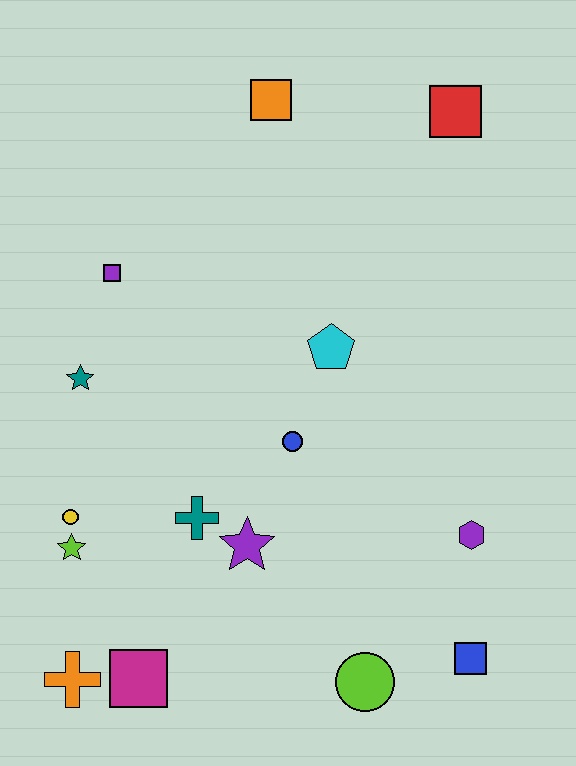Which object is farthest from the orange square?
The orange cross is farthest from the orange square.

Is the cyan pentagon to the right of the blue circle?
Yes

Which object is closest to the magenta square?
The orange cross is closest to the magenta square.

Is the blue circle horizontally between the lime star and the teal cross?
No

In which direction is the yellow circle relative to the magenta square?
The yellow circle is above the magenta square.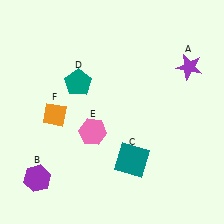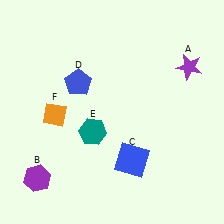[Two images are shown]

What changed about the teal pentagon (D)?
In Image 1, D is teal. In Image 2, it changed to blue.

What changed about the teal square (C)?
In Image 1, C is teal. In Image 2, it changed to blue.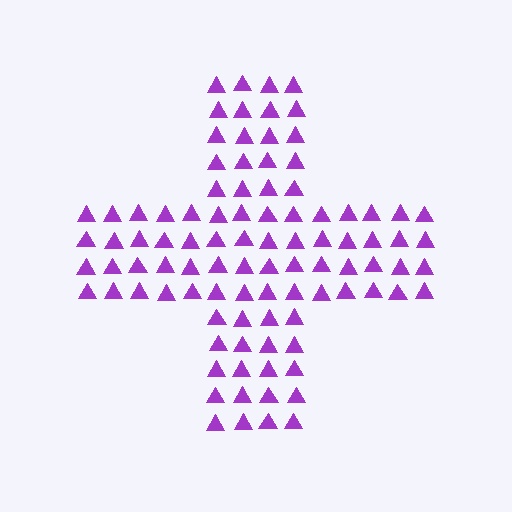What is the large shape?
The large shape is a cross.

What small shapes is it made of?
It is made of small triangles.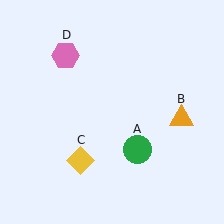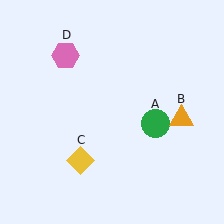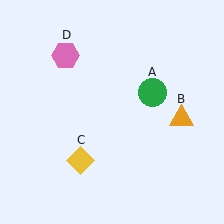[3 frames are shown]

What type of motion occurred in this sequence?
The green circle (object A) rotated counterclockwise around the center of the scene.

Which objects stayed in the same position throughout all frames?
Orange triangle (object B) and yellow diamond (object C) and pink hexagon (object D) remained stationary.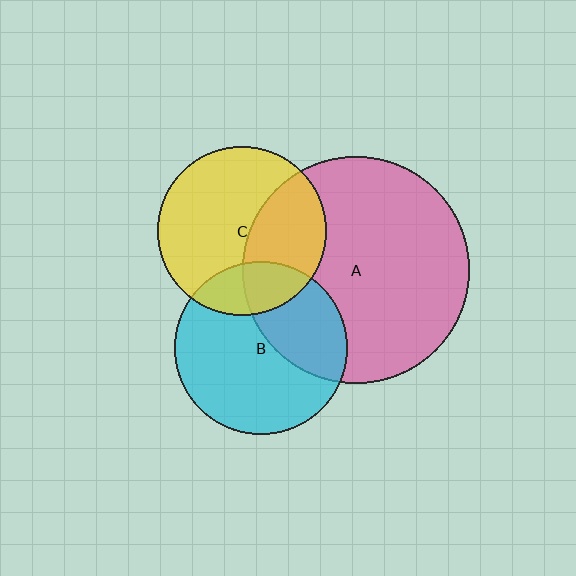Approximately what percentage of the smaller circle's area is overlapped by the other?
Approximately 35%.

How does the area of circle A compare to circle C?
Approximately 1.8 times.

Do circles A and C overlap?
Yes.